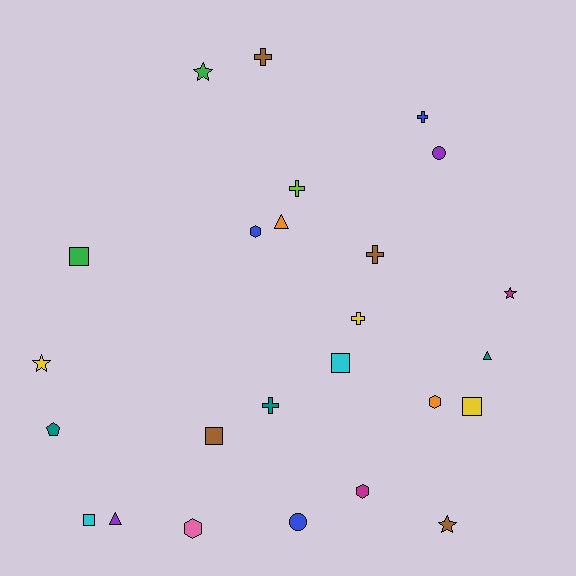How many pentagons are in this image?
There is 1 pentagon.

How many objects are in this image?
There are 25 objects.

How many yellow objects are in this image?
There are 3 yellow objects.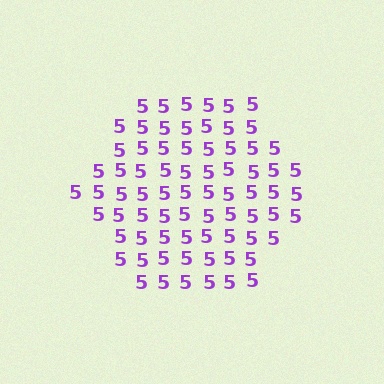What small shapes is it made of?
It is made of small digit 5's.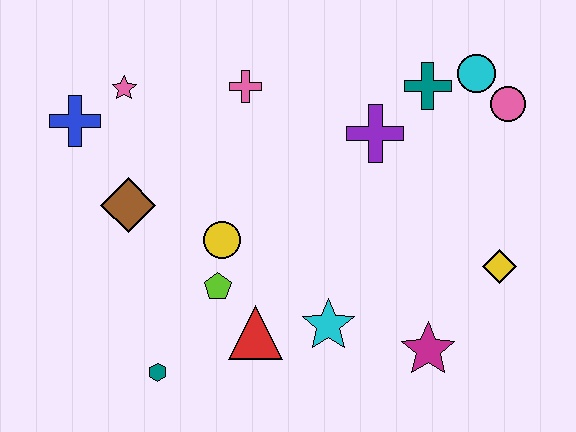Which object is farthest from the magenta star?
The blue cross is farthest from the magenta star.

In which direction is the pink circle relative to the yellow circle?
The pink circle is to the right of the yellow circle.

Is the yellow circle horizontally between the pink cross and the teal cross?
No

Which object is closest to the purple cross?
The teal cross is closest to the purple cross.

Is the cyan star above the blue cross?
No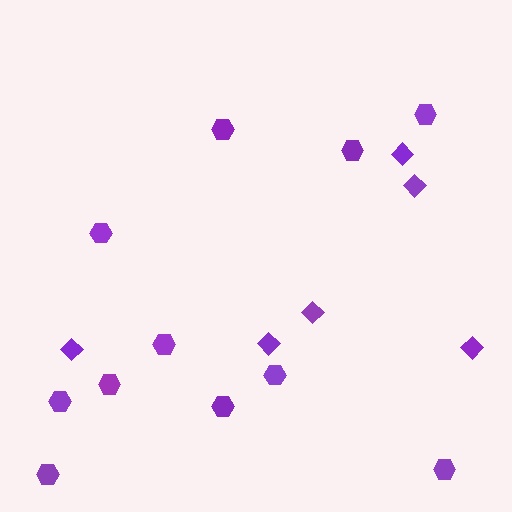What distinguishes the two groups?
There are 2 groups: one group of hexagons (11) and one group of diamonds (6).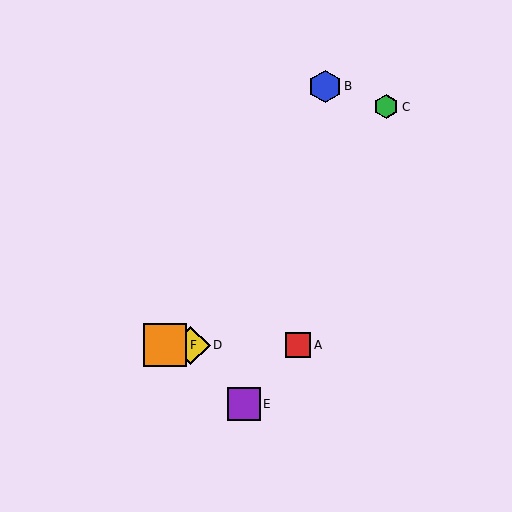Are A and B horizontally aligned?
No, A is at y≈345 and B is at y≈86.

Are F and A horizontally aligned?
Yes, both are at y≈345.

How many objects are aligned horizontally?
3 objects (A, D, F) are aligned horizontally.